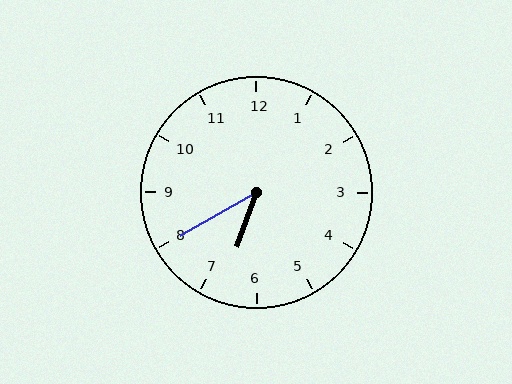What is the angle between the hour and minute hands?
Approximately 40 degrees.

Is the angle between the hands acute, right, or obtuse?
It is acute.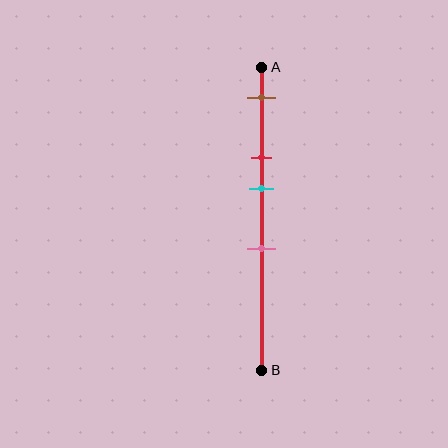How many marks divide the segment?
There are 4 marks dividing the segment.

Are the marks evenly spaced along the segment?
No, the marks are not evenly spaced.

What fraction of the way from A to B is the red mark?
The red mark is approximately 30% (0.3) of the way from A to B.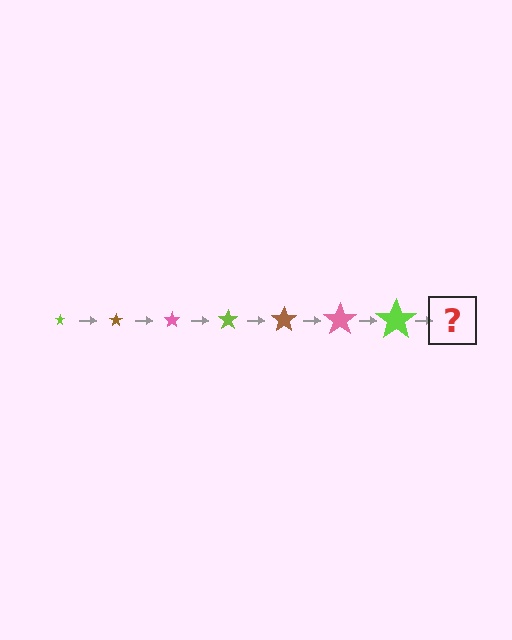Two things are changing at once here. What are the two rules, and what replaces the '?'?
The two rules are that the star grows larger each step and the color cycles through lime, brown, and pink. The '?' should be a brown star, larger than the previous one.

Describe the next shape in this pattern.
It should be a brown star, larger than the previous one.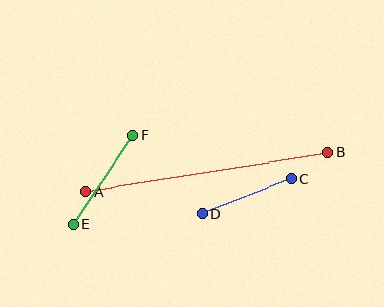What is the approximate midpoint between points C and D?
The midpoint is at approximately (247, 196) pixels.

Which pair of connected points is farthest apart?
Points A and B are farthest apart.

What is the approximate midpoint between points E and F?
The midpoint is at approximately (103, 180) pixels.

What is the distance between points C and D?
The distance is approximately 96 pixels.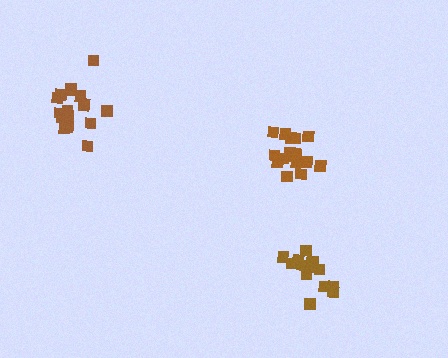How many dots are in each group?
Group 1: 16 dots, Group 2: 17 dots, Group 3: 15 dots (48 total).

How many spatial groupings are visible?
There are 3 spatial groupings.